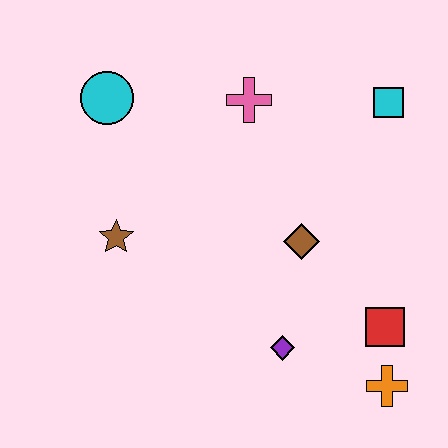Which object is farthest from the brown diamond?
The cyan circle is farthest from the brown diamond.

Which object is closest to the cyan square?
The pink cross is closest to the cyan square.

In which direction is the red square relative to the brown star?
The red square is to the right of the brown star.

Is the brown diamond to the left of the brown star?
No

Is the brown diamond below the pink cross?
Yes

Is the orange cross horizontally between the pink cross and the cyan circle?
No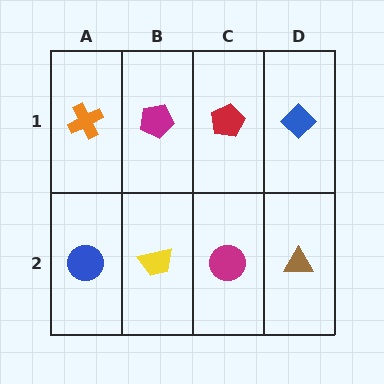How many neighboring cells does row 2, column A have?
2.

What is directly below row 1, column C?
A magenta circle.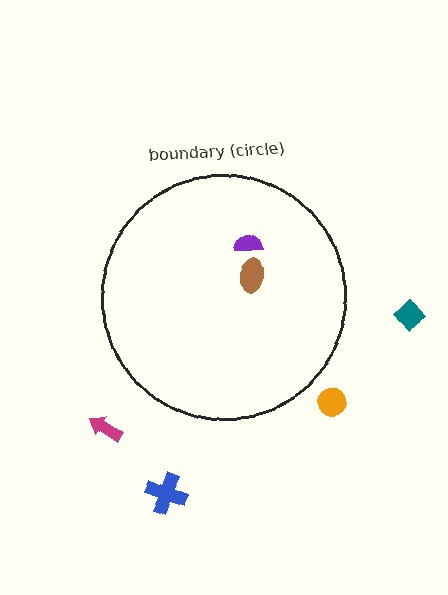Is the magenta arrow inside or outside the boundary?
Outside.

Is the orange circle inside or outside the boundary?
Outside.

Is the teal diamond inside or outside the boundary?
Outside.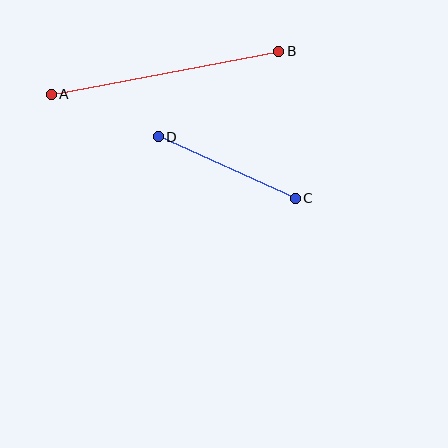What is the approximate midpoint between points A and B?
The midpoint is at approximately (165, 73) pixels.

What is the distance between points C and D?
The distance is approximately 150 pixels.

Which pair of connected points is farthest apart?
Points A and B are farthest apart.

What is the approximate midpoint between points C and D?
The midpoint is at approximately (227, 168) pixels.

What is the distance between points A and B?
The distance is approximately 231 pixels.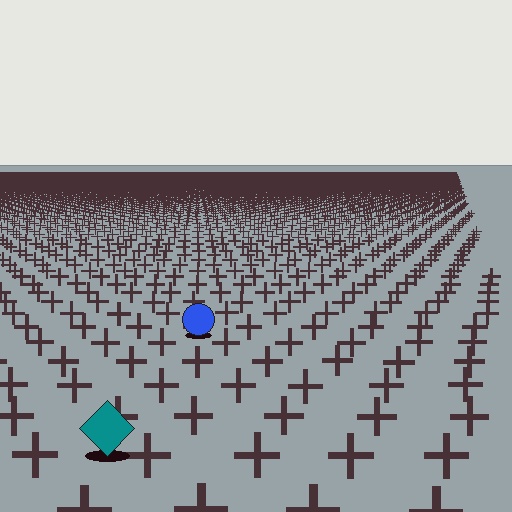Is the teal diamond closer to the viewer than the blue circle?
Yes. The teal diamond is closer — you can tell from the texture gradient: the ground texture is coarser near it.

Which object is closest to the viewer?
The teal diamond is closest. The texture marks near it are larger and more spread out.